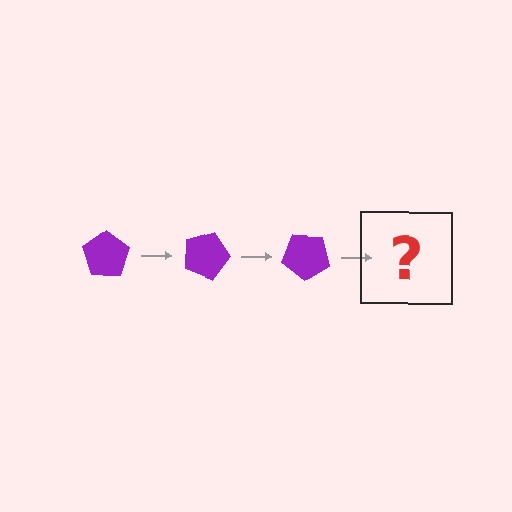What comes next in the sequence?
The next element should be a purple pentagon rotated 60 degrees.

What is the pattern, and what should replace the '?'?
The pattern is that the pentagon rotates 20 degrees each step. The '?' should be a purple pentagon rotated 60 degrees.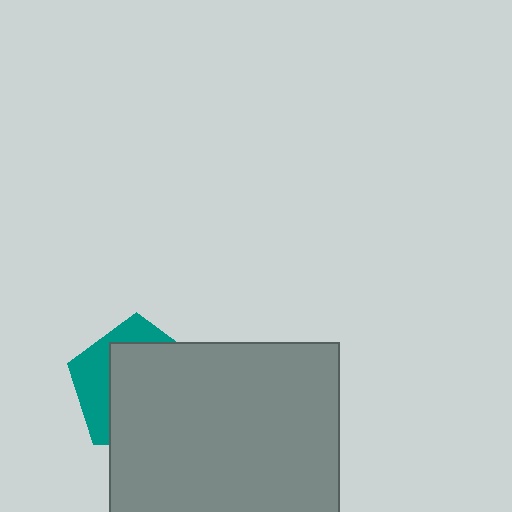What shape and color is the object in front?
The object in front is a gray square.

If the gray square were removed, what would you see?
You would see the complete teal pentagon.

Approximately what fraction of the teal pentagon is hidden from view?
Roughly 67% of the teal pentagon is hidden behind the gray square.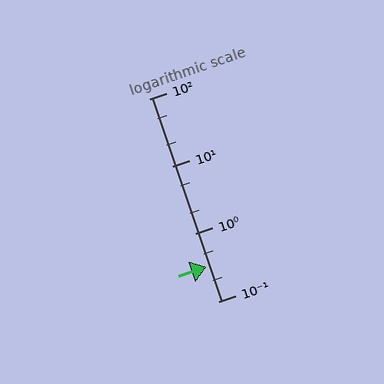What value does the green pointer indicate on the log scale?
The pointer indicates approximately 0.33.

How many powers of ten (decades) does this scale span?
The scale spans 3 decades, from 0.1 to 100.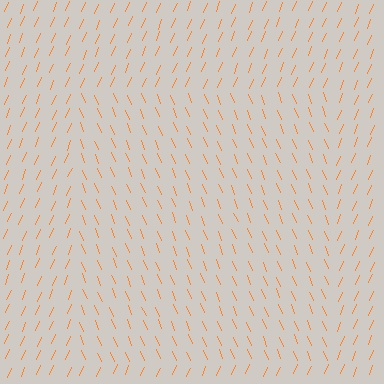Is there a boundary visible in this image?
Yes, there is a texture boundary formed by a change in line orientation.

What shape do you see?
I see a rectangle.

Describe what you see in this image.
The image is filled with small orange line segments. A rectangle region in the image has lines oriented differently from the surrounding lines, creating a visible texture boundary.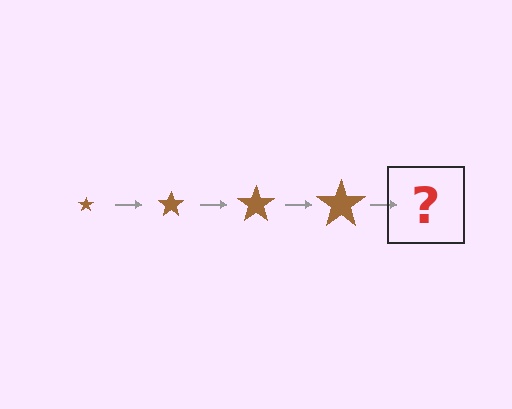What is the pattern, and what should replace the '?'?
The pattern is that the star gets progressively larger each step. The '?' should be a brown star, larger than the previous one.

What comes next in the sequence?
The next element should be a brown star, larger than the previous one.